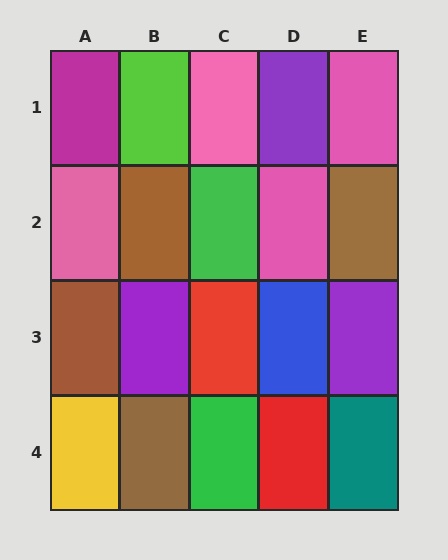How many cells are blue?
1 cell is blue.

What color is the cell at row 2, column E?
Brown.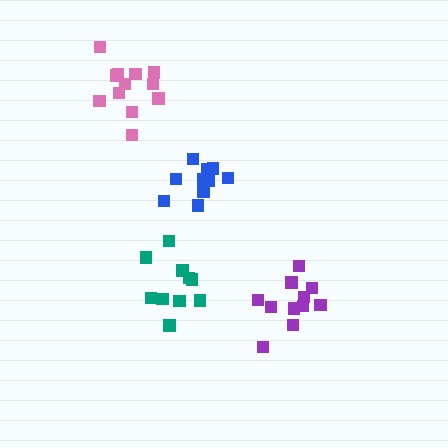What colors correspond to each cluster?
The clusters are colored: blue, purple, teal, pink.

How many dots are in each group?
Group 1: 10 dots, Group 2: 11 dots, Group 3: 10 dots, Group 4: 12 dots (43 total).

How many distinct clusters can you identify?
There are 4 distinct clusters.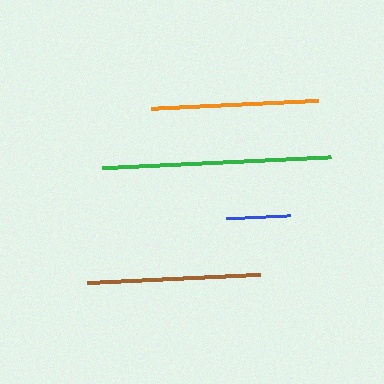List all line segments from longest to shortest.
From longest to shortest: green, brown, orange, blue.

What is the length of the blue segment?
The blue segment is approximately 65 pixels long.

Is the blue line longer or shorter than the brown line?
The brown line is longer than the blue line.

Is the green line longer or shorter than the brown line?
The green line is longer than the brown line.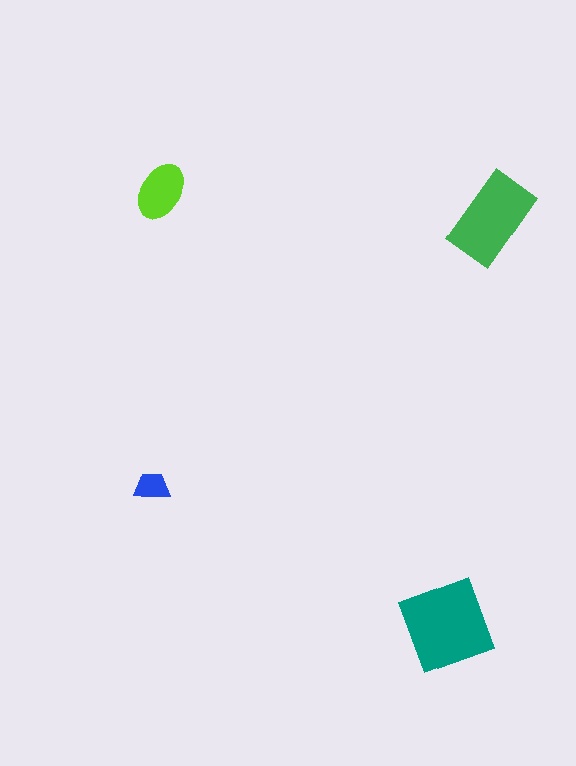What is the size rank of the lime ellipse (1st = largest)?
3rd.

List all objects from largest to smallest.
The teal square, the green rectangle, the lime ellipse, the blue trapezoid.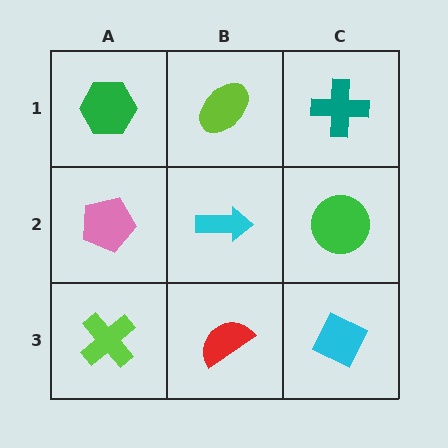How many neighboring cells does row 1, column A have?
2.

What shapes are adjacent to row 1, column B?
A cyan arrow (row 2, column B), a green hexagon (row 1, column A), a teal cross (row 1, column C).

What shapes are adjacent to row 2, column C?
A teal cross (row 1, column C), a cyan diamond (row 3, column C), a cyan arrow (row 2, column B).